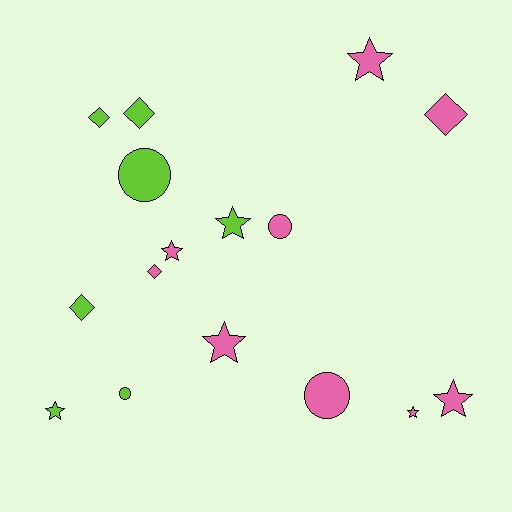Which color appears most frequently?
Pink, with 9 objects.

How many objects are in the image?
There are 16 objects.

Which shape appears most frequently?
Star, with 7 objects.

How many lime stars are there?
There are 2 lime stars.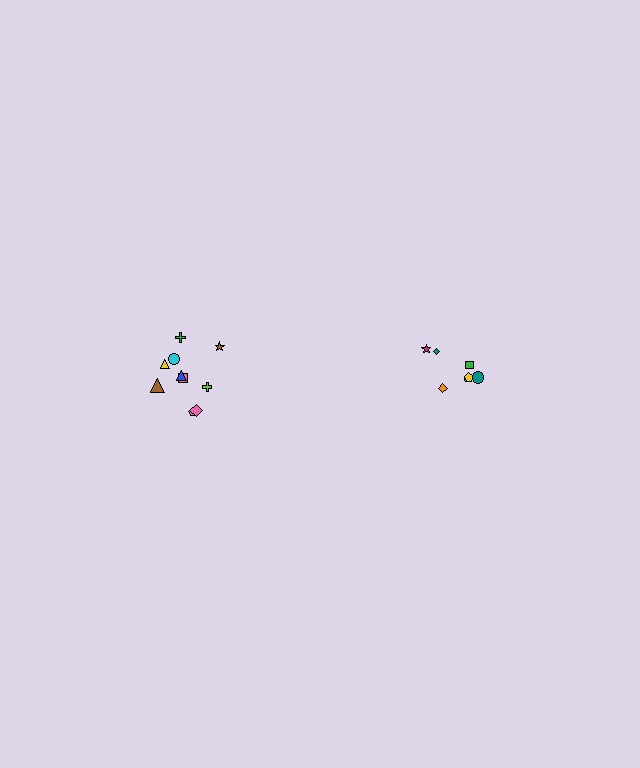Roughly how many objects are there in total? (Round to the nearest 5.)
Roughly 15 objects in total.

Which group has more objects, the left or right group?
The left group.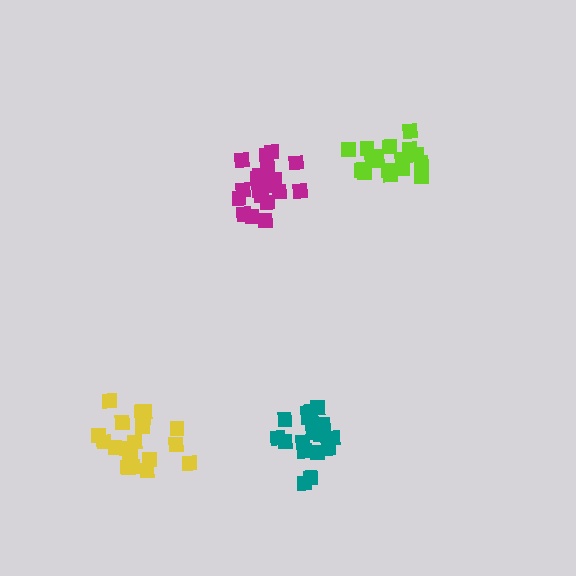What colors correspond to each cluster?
The clusters are colored: magenta, lime, teal, yellow.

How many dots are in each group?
Group 1: 20 dots, Group 2: 17 dots, Group 3: 19 dots, Group 4: 20 dots (76 total).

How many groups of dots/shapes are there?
There are 4 groups.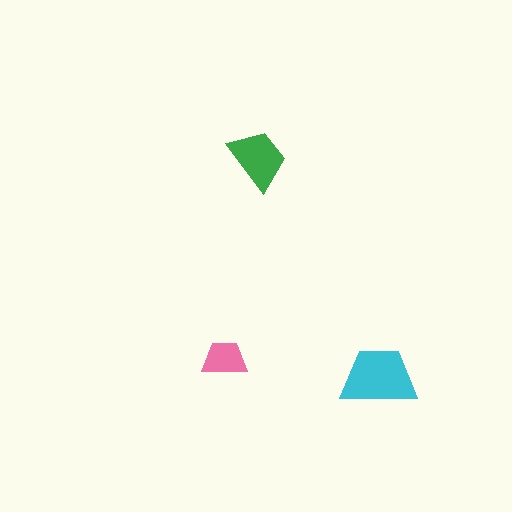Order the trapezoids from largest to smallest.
the cyan one, the green one, the pink one.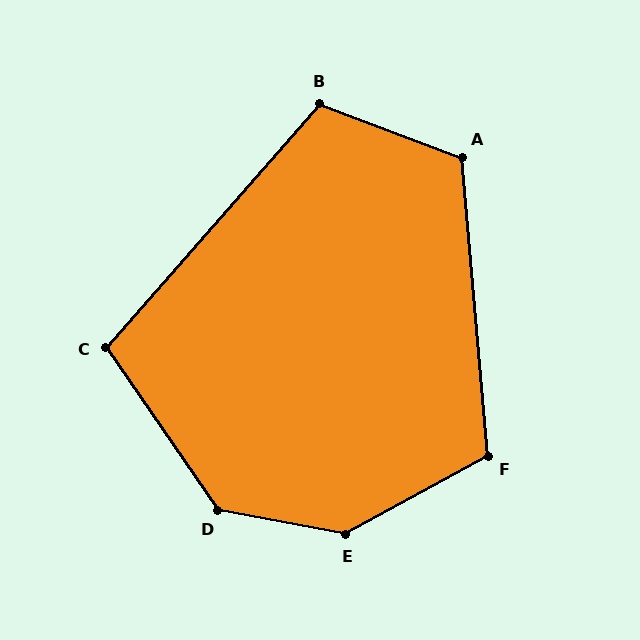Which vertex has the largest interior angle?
E, at approximately 140 degrees.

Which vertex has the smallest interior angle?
C, at approximately 104 degrees.